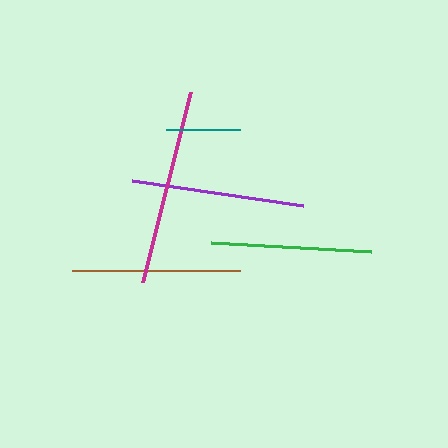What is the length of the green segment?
The green segment is approximately 161 pixels long.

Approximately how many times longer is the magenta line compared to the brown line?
The magenta line is approximately 1.2 times the length of the brown line.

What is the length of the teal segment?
The teal segment is approximately 75 pixels long.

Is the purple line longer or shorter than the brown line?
The purple line is longer than the brown line.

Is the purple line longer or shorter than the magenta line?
The magenta line is longer than the purple line.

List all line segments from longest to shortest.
From longest to shortest: magenta, purple, brown, green, teal.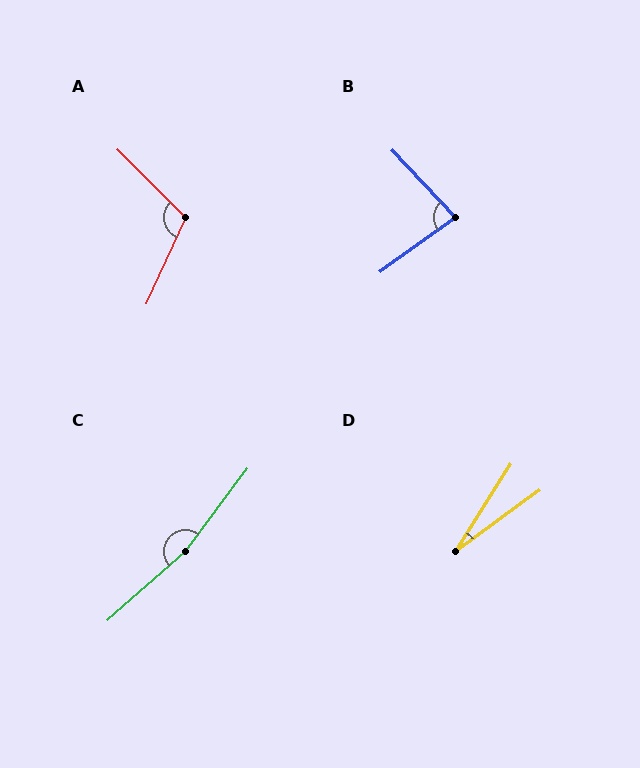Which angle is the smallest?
D, at approximately 21 degrees.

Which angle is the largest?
C, at approximately 168 degrees.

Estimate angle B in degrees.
Approximately 83 degrees.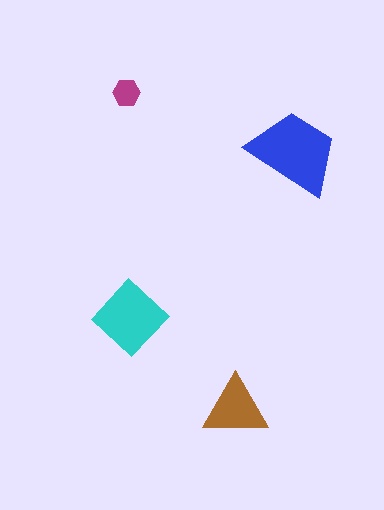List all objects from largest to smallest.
The blue trapezoid, the cyan diamond, the brown triangle, the magenta hexagon.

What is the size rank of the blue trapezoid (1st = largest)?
1st.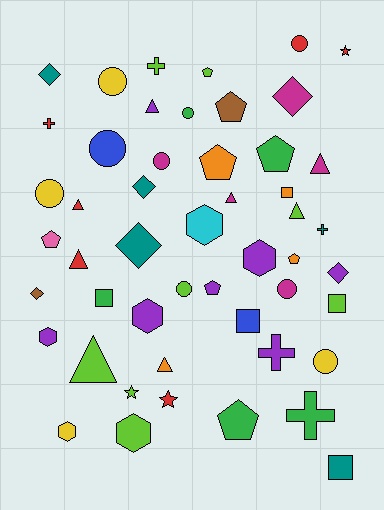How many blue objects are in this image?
There are 2 blue objects.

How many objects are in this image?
There are 50 objects.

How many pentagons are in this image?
There are 8 pentagons.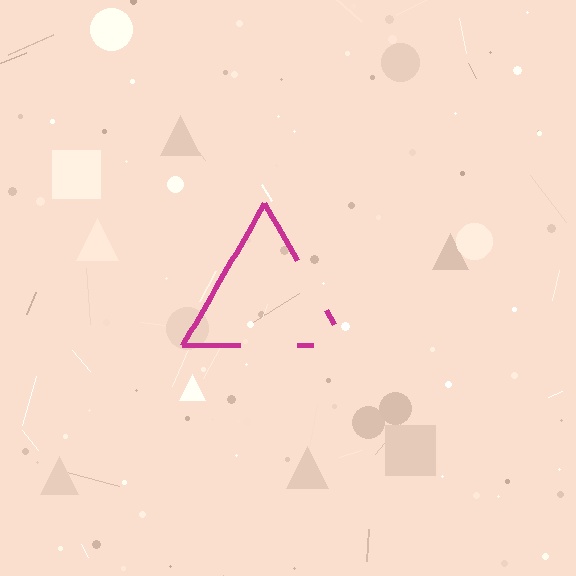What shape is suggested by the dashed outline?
The dashed outline suggests a triangle.